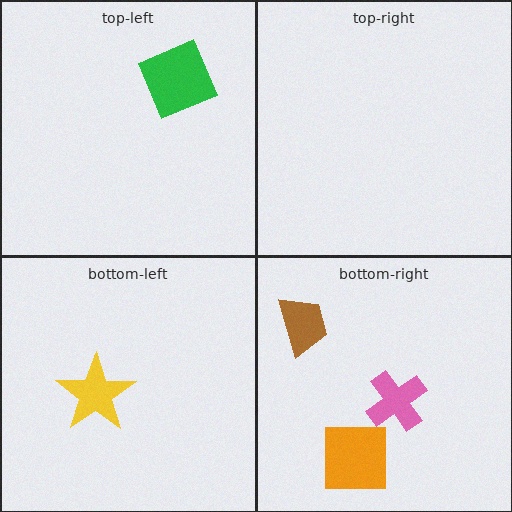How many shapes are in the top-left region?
1.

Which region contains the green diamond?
The top-left region.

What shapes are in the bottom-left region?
The yellow star.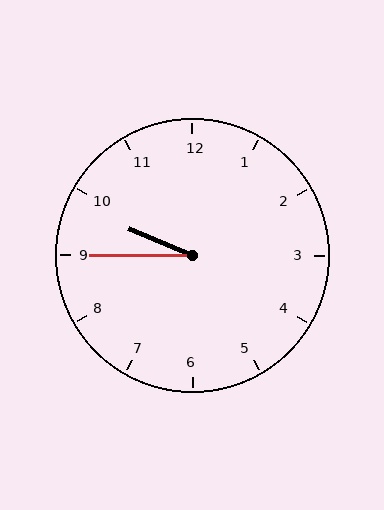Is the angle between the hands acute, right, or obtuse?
It is acute.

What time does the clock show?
9:45.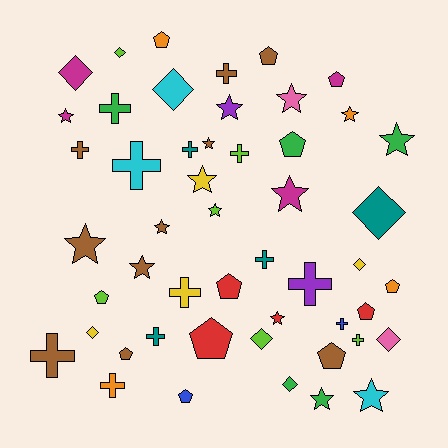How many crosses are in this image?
There are 14 crosses.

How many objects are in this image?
There are 50 objects.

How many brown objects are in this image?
There are 10 brown objects.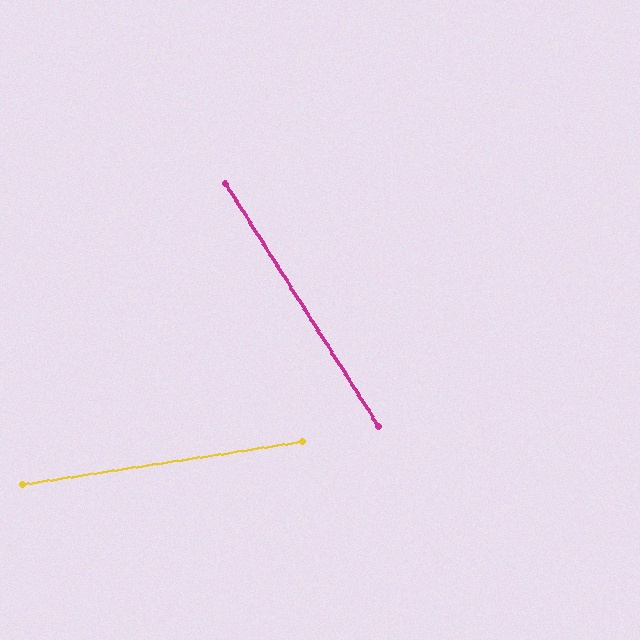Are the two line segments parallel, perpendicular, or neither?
Neither parallel nor perpendicular — they differ by about 66°.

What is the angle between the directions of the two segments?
Approximately 66 degrees.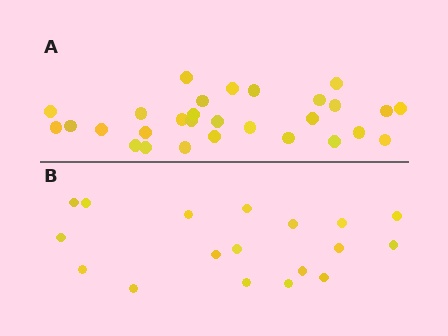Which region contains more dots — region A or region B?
Region A (the top region) has more dots.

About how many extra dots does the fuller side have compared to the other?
Region A has roughly 12 or so more dots than region B.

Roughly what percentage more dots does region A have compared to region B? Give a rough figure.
About 60% more.